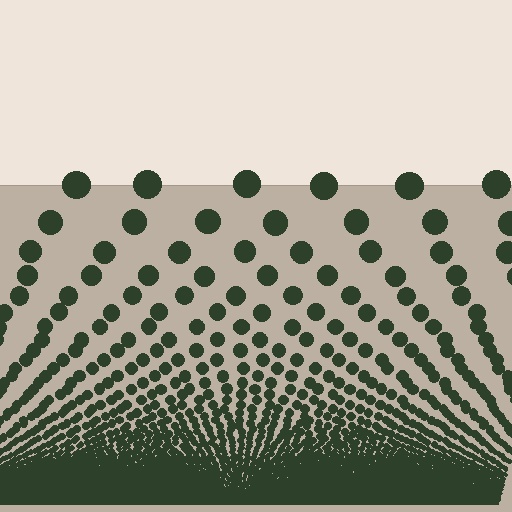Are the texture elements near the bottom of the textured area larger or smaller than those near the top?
Smaller. The gradient is inverted — elements near the bottom are smaller and denser.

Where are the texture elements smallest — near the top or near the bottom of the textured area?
Near the bottom.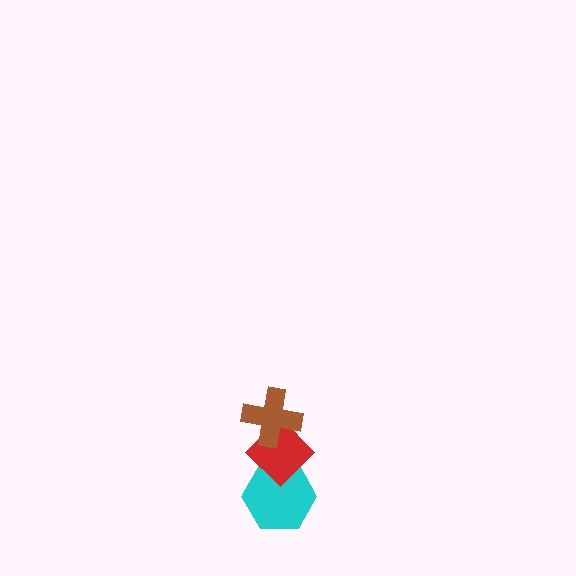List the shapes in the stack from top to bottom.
From top to bottom: the brown cross, the red diamond, the cyan hexagon.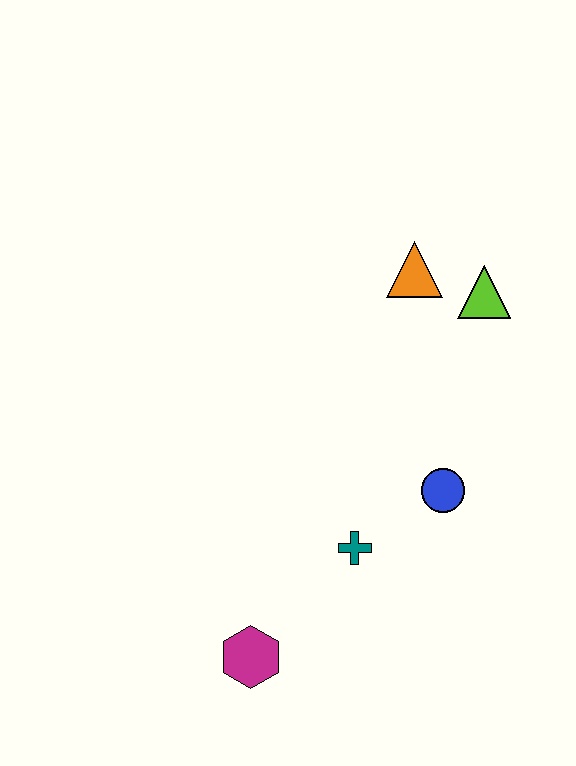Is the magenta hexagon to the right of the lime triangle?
No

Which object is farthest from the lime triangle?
The magenta hexagon is farthest from the lime triangle.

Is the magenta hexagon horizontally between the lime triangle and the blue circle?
No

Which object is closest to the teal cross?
The blue circle is closest to the teal cross.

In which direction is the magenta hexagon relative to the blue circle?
The magenta hexagon is to the left of the blue circle.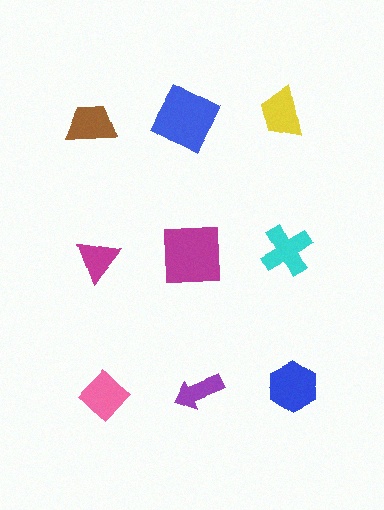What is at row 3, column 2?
A purple arrow.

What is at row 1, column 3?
A yellow trapezoid.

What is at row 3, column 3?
A blue hexagon.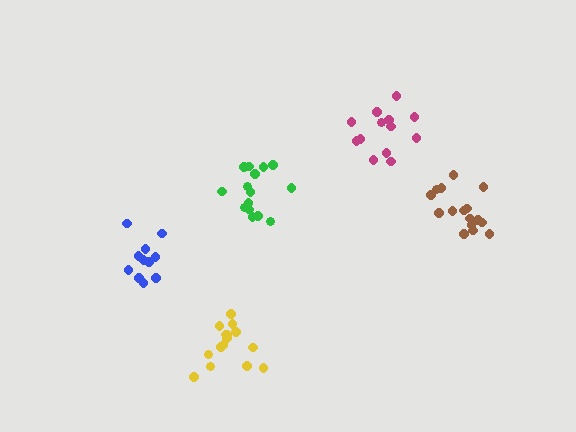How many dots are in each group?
Group 1: 13 dots, Group 2: 15 dots, Group 3: 15 dots, Group 4: 16 dots, Group 5: 11 dots (70 total).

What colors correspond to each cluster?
The clusters are colored: magenta, yellow, green, brown, blue.